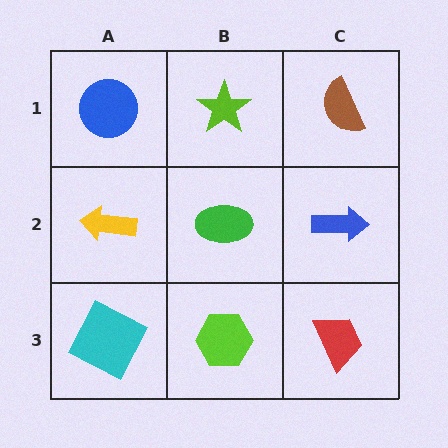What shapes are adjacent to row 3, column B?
A green ellipse (row 2, column B), a cyan square (row 3, column A), a red trapezoid (row 3, column C).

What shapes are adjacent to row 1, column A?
A yellow arrow (row 2, column A), a lime star (row 1, column B).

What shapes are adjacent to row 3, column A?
A yellow arrow (row 2, column A), a lime hexagon (row 3, column B).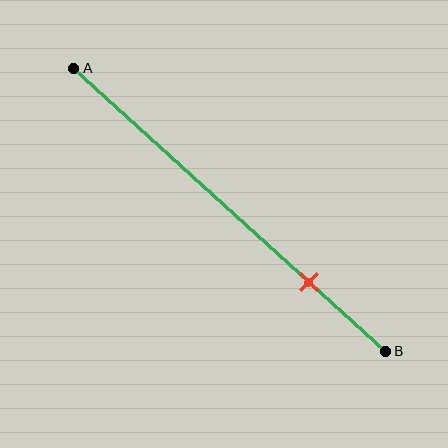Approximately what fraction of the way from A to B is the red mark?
The red mark is approximately 75% of the way from A to B.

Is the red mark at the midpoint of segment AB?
No, the mark is at about 75% from A, not at the 50% midpoint.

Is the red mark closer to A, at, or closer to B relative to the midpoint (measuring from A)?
The red mark is closer to point B than the midpoint of segment AB.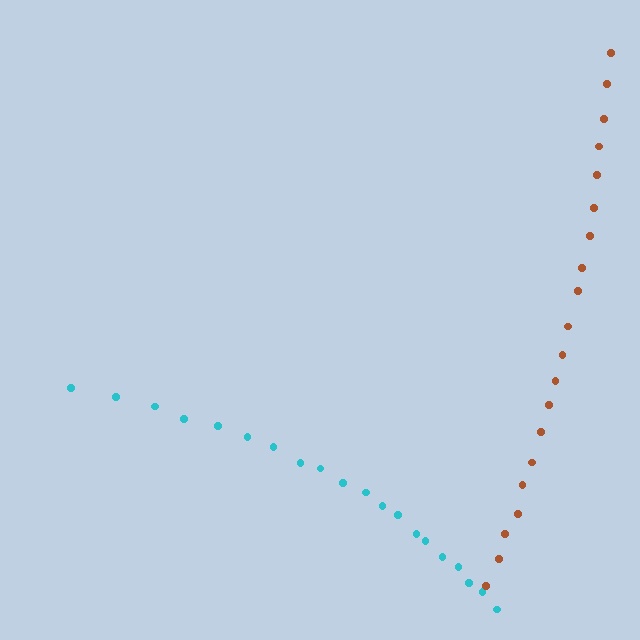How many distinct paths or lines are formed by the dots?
There are 2 distinct paths.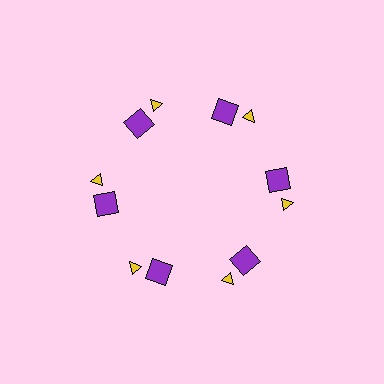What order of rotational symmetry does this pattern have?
This pattern has 6-fold rotational symmetry.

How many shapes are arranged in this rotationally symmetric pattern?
There are 12 shapes, arranged in 6 groups of 2.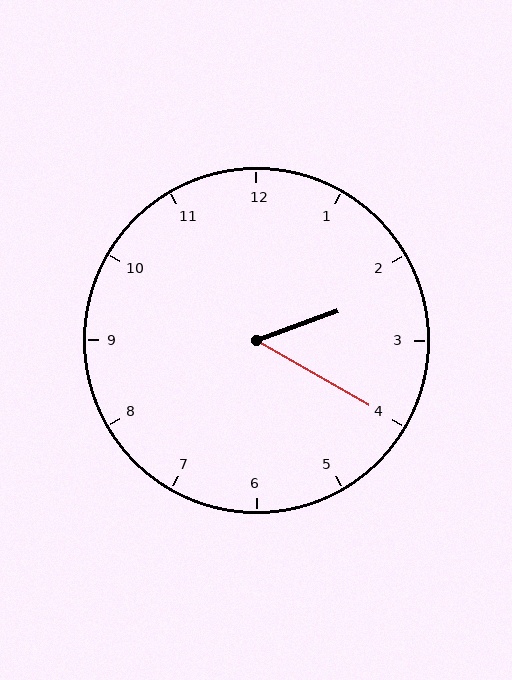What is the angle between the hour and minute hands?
Approximately 50 degrees.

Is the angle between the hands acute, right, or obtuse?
It is acute.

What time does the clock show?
2:20.